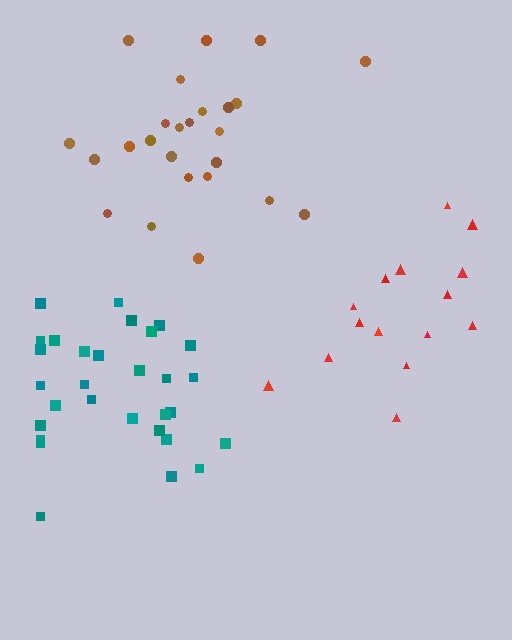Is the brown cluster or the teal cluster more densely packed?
Teal.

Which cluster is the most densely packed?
Teal.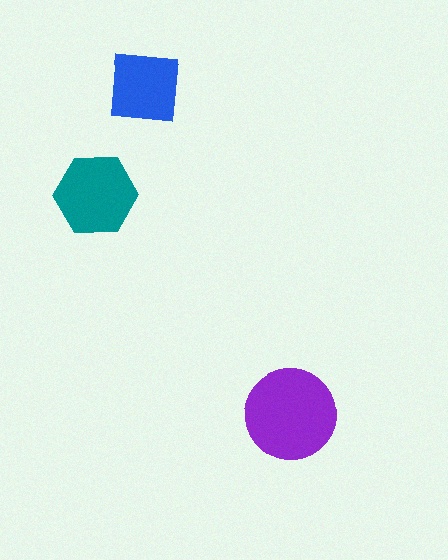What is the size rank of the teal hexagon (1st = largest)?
2nd.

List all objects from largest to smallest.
The purple circle, the teal hexagon, the blue square.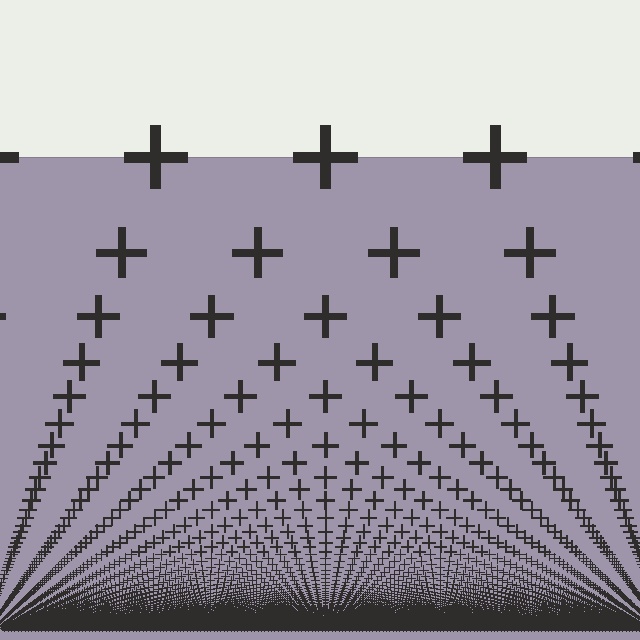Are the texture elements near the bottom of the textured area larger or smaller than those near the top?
Smaller. The gradient is inverted — elements near the bottom are smaller and denser.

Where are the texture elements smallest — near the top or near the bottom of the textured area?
Near the bottom.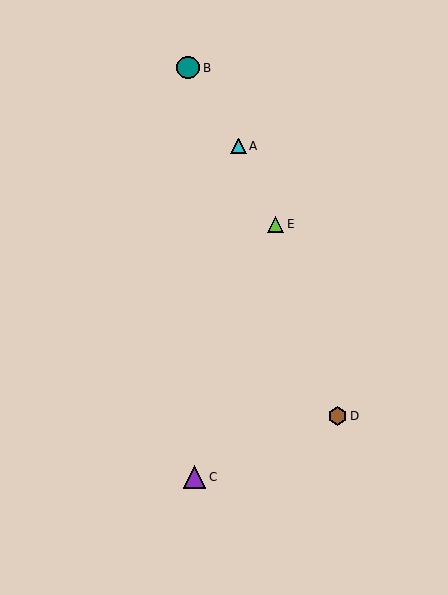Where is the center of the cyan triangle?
The center of the cyan triangle is at (238, 146).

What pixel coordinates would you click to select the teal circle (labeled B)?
Click at (188, 68) to select the teal circle B.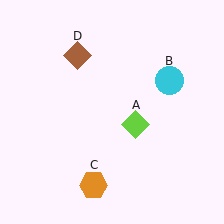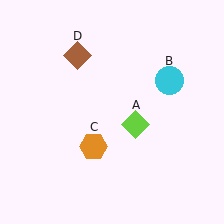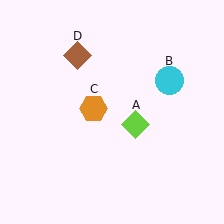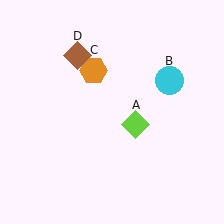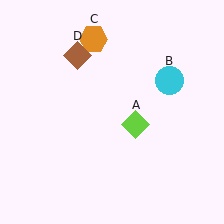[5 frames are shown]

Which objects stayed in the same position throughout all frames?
Lime diamond (object A) and cyan circle (object B) and brown diamond (object D) remained stationary.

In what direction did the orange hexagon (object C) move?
The orange hexagon (object C) moved up.